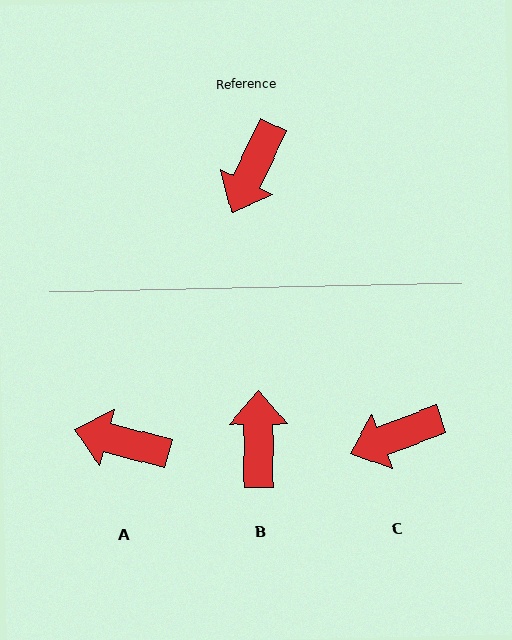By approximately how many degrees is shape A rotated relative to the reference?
Approximately 79 degrees clockwise.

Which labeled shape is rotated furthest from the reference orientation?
B, about 154 degrees away.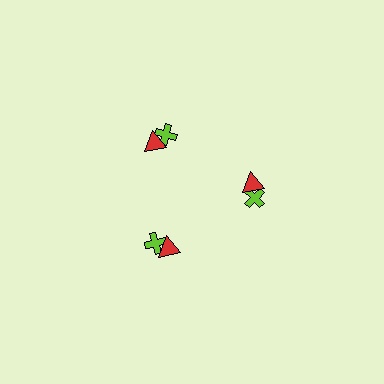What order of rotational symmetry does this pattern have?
This pattern has 3-fold rotational symmetry.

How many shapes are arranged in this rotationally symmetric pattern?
There are 6 shapes, arranged in 3 groups of 2.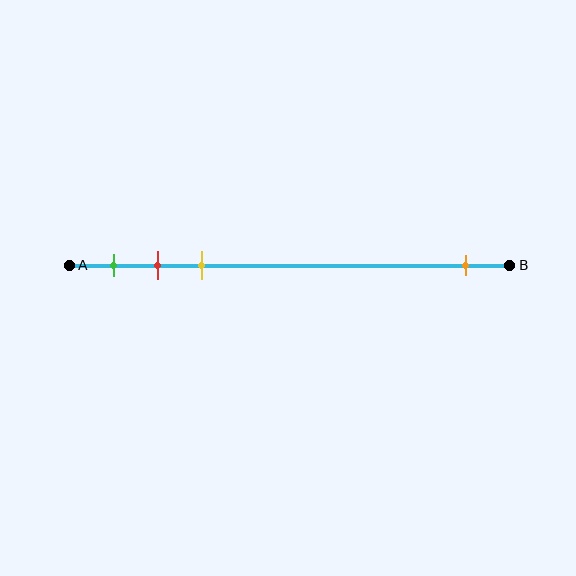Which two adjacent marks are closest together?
The red and yellow marks are the closest adjacent pair.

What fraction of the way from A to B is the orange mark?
The orange mark is approximately 90% (0.9) of the way from A to B.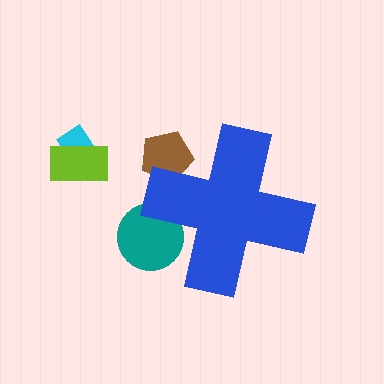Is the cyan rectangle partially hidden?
No, the cyan rectangle is fully visible.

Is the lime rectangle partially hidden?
No, the lime rectangle is fully visible.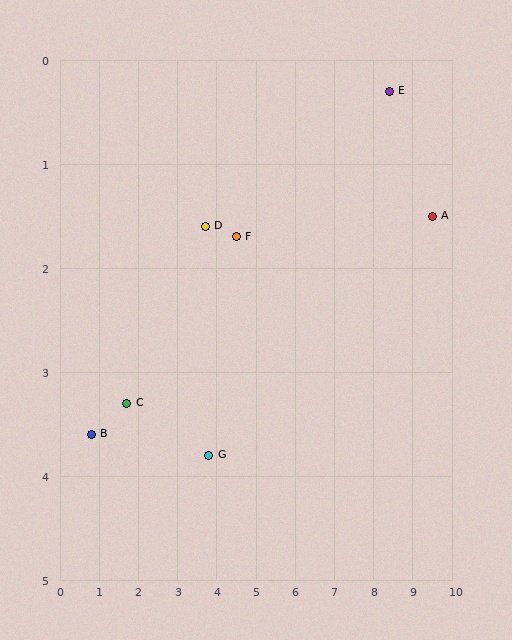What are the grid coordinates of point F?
Point F is at approximately (4.5, 1.7).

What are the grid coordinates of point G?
Point G is at approximately (3.8, 3.8).